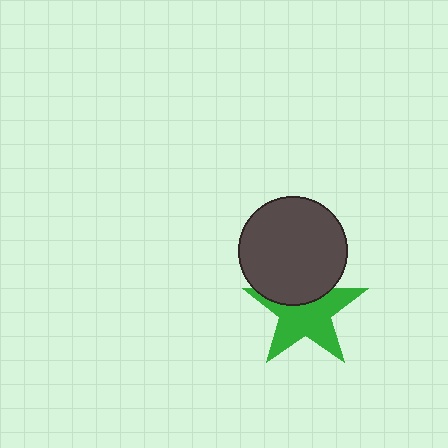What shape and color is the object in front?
The object in front is a dark gray circle.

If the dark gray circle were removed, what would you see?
You would see the complete green star.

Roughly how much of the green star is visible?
Most of it is visible (roughly 67%).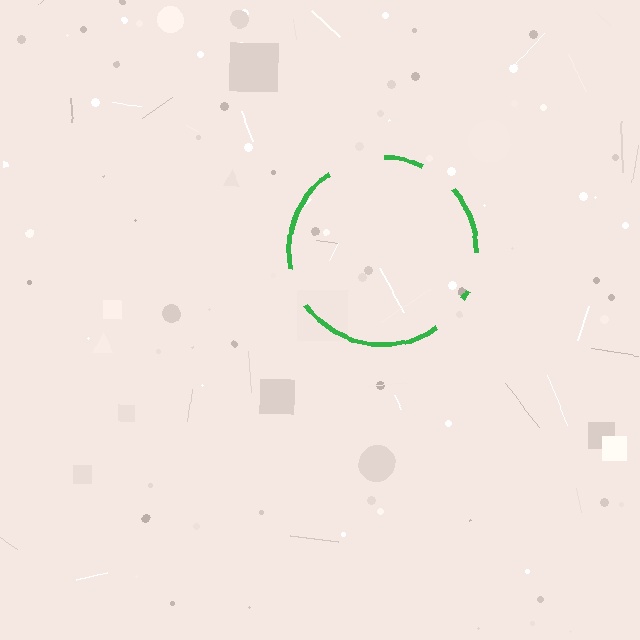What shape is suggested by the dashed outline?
The dashed outline suggests a circle.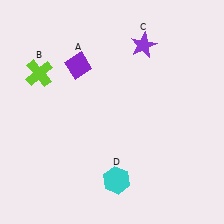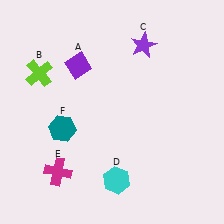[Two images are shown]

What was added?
A magenta cross (E), a teal hexagon (F) were added in Image 2.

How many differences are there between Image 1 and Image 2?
There are 2 differences between the two images.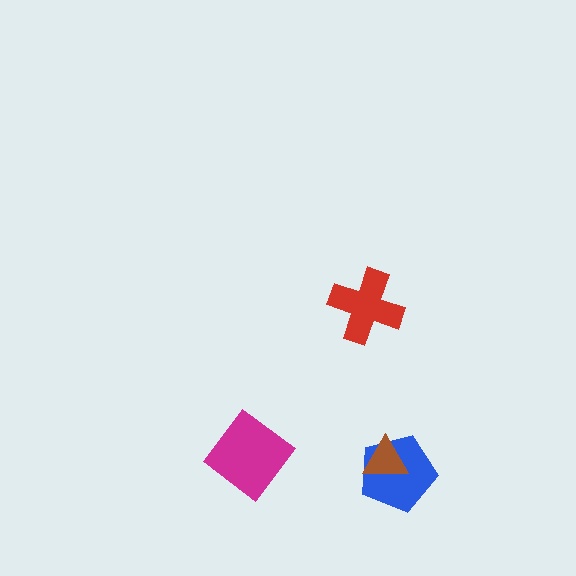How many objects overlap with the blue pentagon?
1 object overlaps with the blue pentagon.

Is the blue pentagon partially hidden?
Yes, it is partially covered by another shape.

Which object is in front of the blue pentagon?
The brown triangle is in front of the blue pentagon.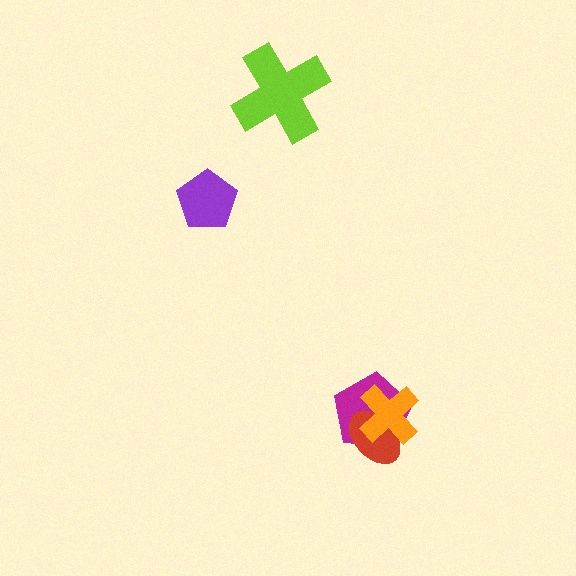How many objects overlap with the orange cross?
2 objects overlap with the orange cross.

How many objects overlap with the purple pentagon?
0 objects overlap with the purple pentagon.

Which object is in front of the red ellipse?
The orange cross is in front of the red ellipse.